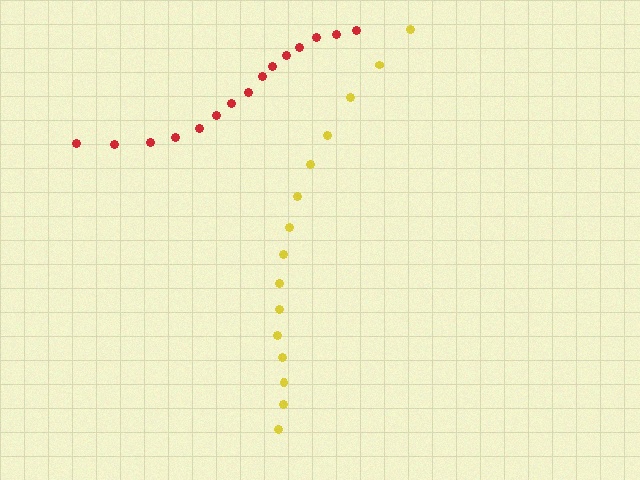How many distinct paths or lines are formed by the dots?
There are 2 distinct paths.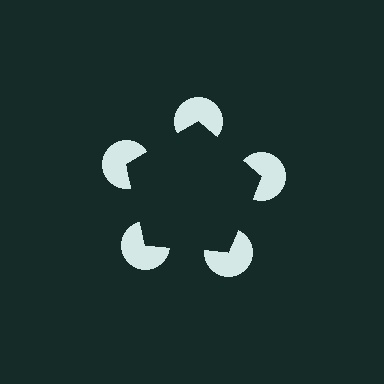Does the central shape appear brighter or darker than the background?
It typically appears slightly darker than the background, even though no actual brightness change is drawn.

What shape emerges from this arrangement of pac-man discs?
An illusory pentagon — its edges are inferred from the aligned wedge cuts in the pac-man discs, not physically drawn.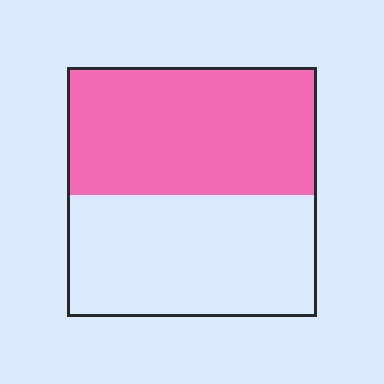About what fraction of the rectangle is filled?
About one half (1/2).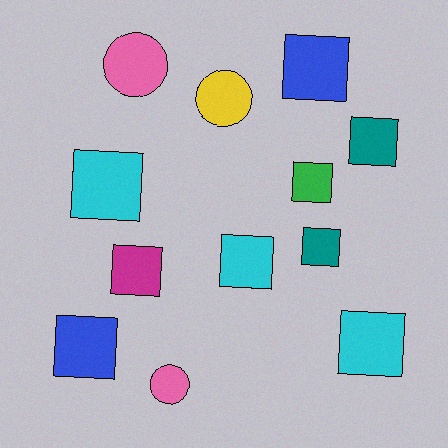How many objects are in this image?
There are 12 objects.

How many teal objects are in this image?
There are 2 teal objects.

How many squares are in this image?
There are 9 squares.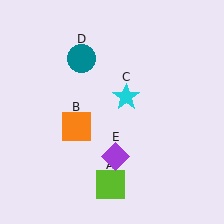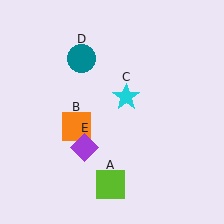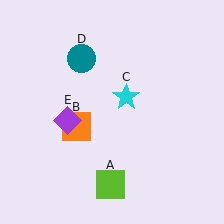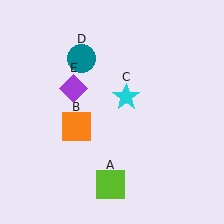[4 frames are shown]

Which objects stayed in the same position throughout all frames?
Lime square (object A) and orange square (object B) and cyan star (object C) and teal circle (object D) remained stationary.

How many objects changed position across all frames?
1 object changed position: purple diamond (object E).